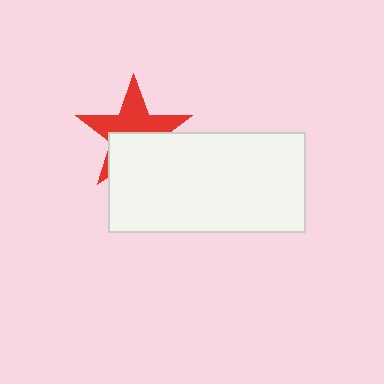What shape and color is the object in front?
The object in front is a white rectangle.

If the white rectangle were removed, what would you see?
You would see the complete red star.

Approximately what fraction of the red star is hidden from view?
Roughly 47% of the red star is hidden behind the white rectangle.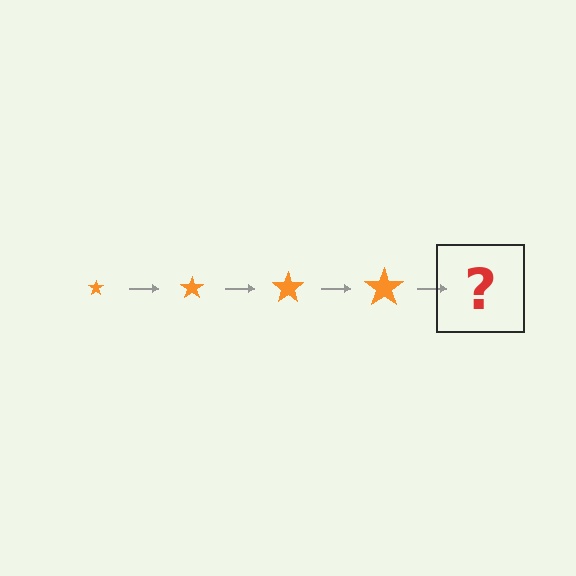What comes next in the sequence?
The next element should be an orange star, larger than the previous one.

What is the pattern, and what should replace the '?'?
The pattern is that the star gets progressively larger each step. The '?' should be an orange star, larger than the previous one.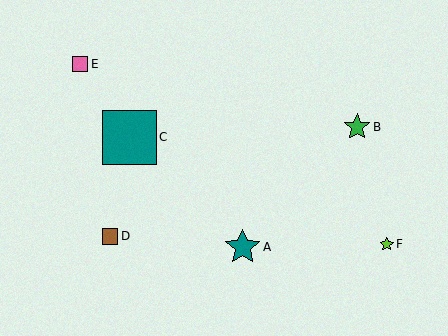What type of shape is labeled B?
Shape B is a green star.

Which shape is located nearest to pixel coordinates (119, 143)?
The teal square (labeled C) at (129, 137) is nearest to that location.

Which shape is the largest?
The teal square (labeled C) is the largest.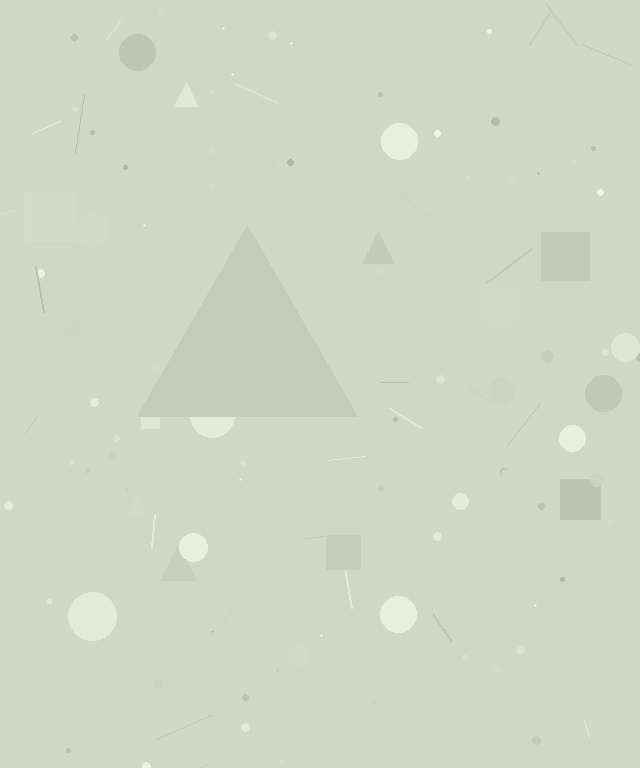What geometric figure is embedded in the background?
A triangle is embedded in the background.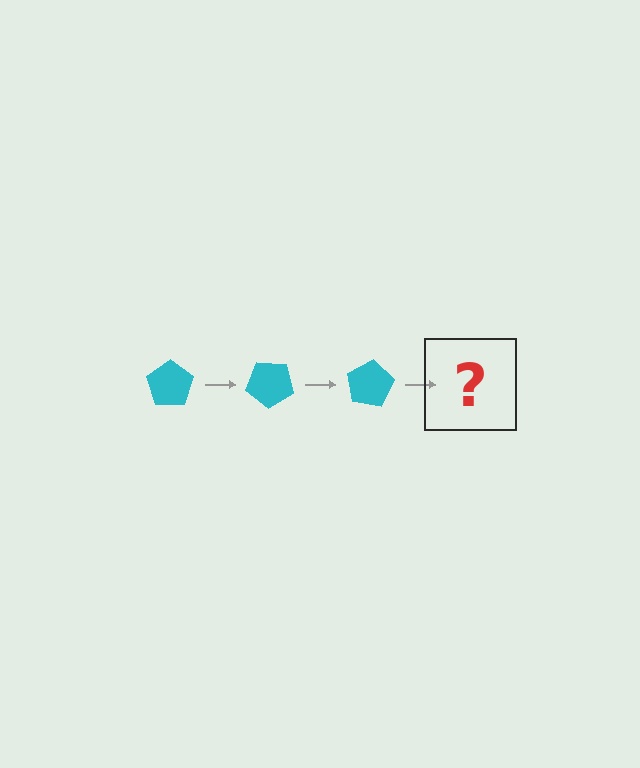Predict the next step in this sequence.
The next step is a cyan pentagon rotated 120 degrees.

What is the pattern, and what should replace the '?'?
The pattern is that the pentagon rotates 40 degrees each step. The '?' should be a cyan pentagon rotated 120 degrees.